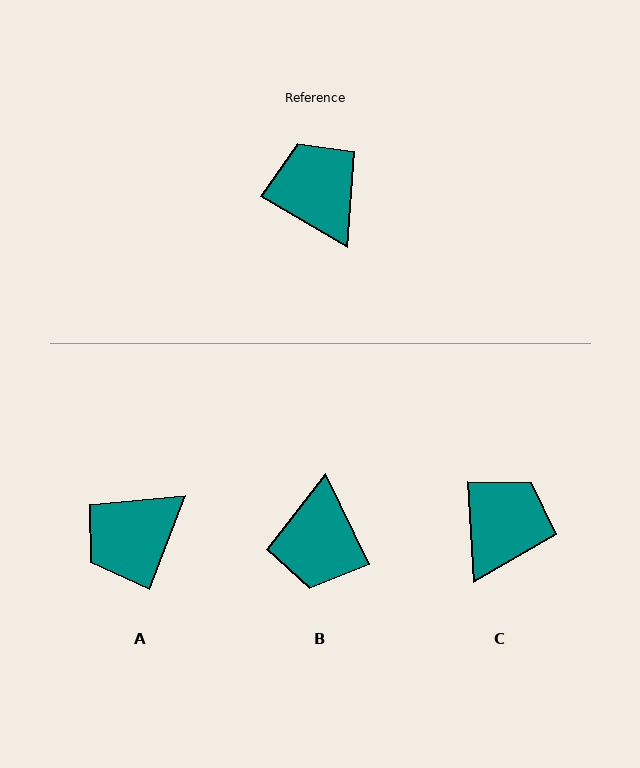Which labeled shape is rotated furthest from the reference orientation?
B, about 147 degrees away.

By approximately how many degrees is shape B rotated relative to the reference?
Approximately 147 degrees counter-clockwise.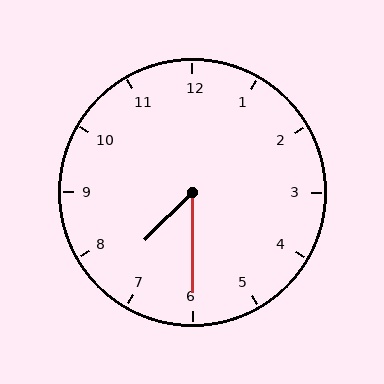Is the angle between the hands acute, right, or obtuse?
It is acute.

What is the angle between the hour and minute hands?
Approximately 45 degrees.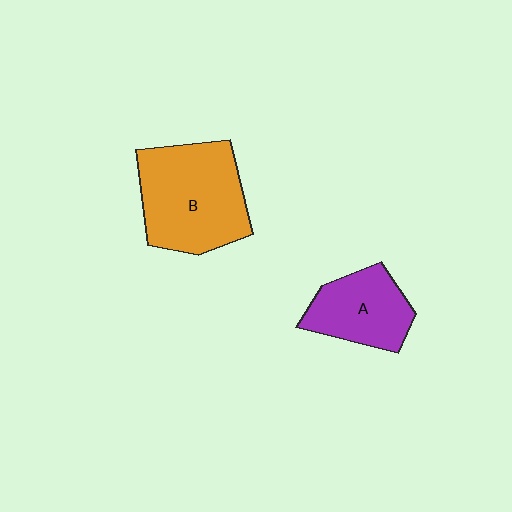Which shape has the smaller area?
Shape A (purple).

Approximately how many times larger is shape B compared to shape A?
Approximately 1.6 times.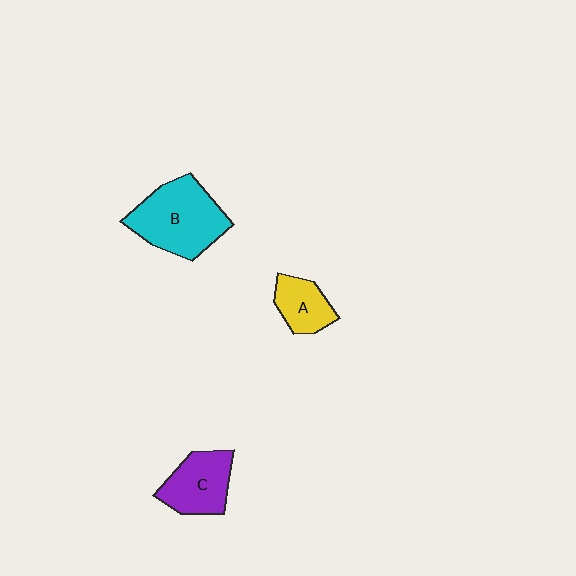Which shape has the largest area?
Shape B (cyan).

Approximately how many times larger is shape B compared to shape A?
Approximately 2.1 times.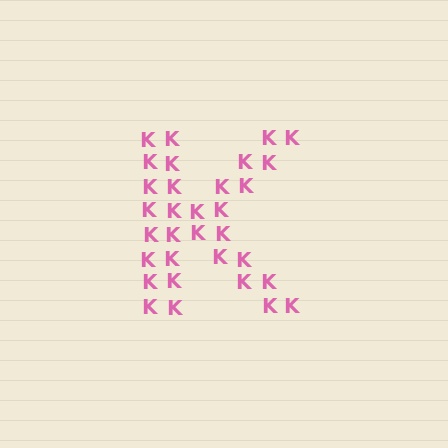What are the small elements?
The small elements are letter K's.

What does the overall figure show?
The overall figure shows the letter K.